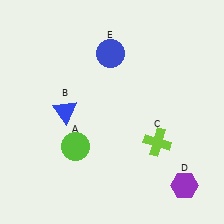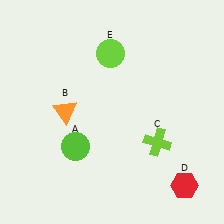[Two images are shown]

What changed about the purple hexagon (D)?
In Image 1, D is purple. In Image 2, it changed to red.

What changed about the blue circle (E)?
In Image 1, E is blue. In Image 2, it changed to lime.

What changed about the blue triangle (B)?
In Image 1, B is blue. In Image 2, it changed to orange.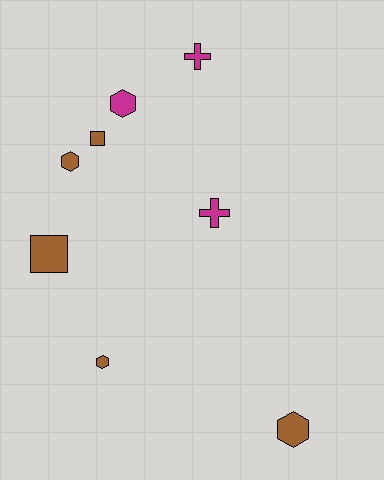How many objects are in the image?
There are 8 objects.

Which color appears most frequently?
Brown, with 5 objects.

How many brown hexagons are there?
There are 3 brown hexagons.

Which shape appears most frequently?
Hexagon, with 4 objects.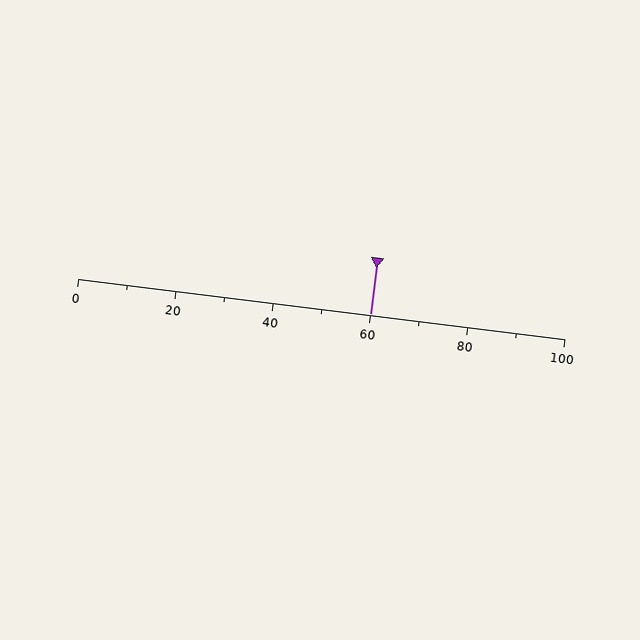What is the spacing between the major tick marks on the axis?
The major ticks are spaced 20 apart.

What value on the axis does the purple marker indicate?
The marker indicates approximately 60.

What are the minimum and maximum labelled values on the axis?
The axis runs from 0 to 100.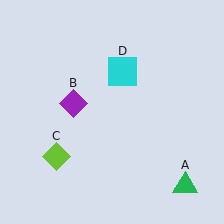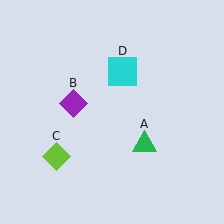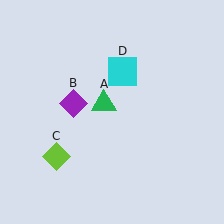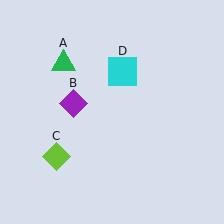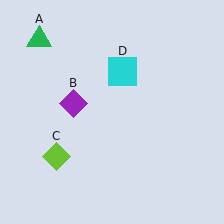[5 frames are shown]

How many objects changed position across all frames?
1 object changed position: green triangle (object A).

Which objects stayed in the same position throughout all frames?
Purple diamond (object B) and lime diamond (object C) and cyan square (object D) remained stationary.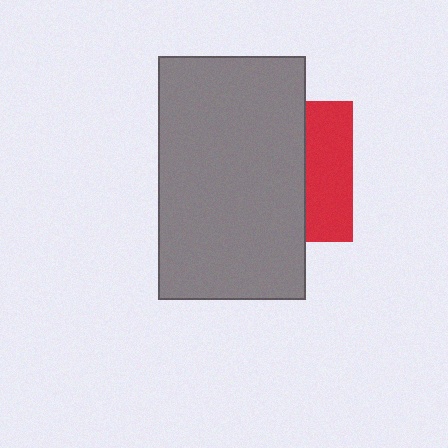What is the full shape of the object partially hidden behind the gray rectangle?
The partially hidden object is a red square.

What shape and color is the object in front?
The object in front is a gray rectangle.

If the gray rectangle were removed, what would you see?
You would see the complete red square.